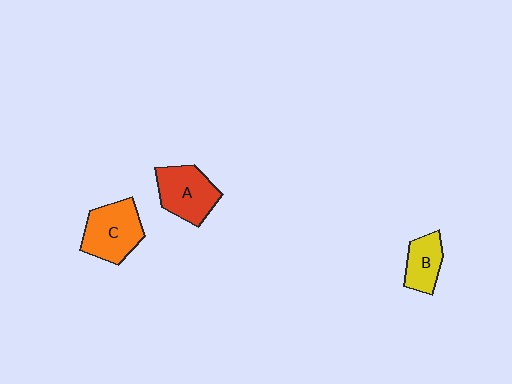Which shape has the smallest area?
Shape B (yellow).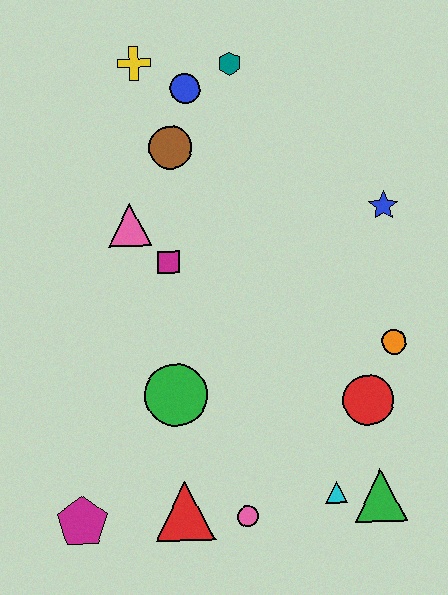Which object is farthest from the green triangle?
The yellow cross is farthest from the green triangle.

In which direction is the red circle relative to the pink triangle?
The red circle is to the right of the pink triangle.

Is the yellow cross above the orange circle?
Yes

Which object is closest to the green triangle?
The cyan triangle is closest to the green triangle.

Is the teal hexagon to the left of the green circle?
No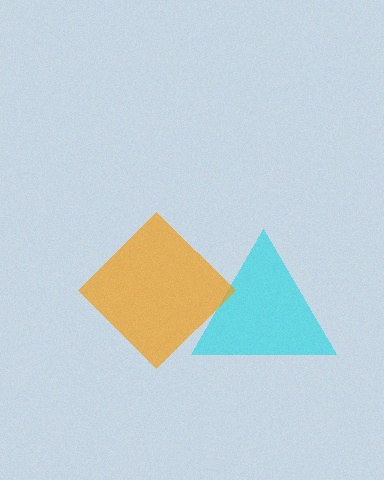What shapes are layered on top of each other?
The layered shapes are: a cyan triangle, an orange diamond.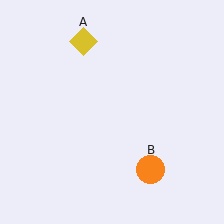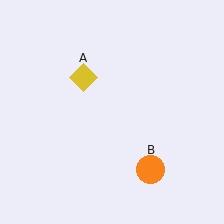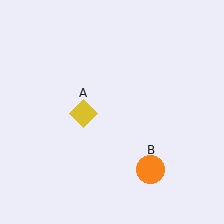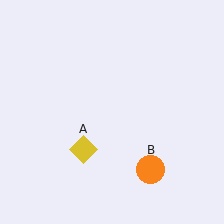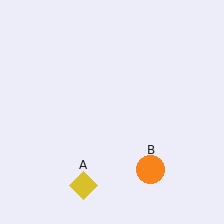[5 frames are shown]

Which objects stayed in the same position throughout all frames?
Orange circle (object B) remained stationary.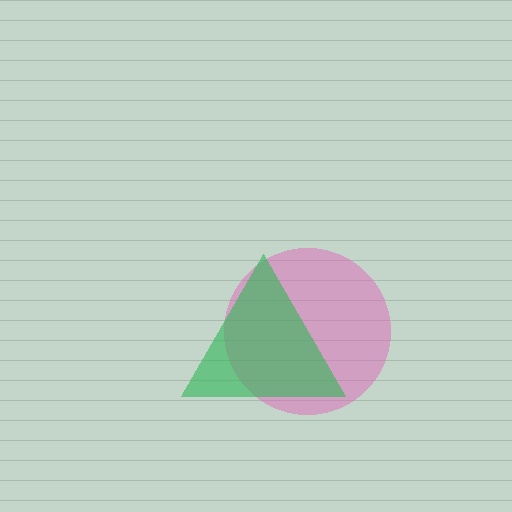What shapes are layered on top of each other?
The layered shapes are: a pink circle, a green triangle.